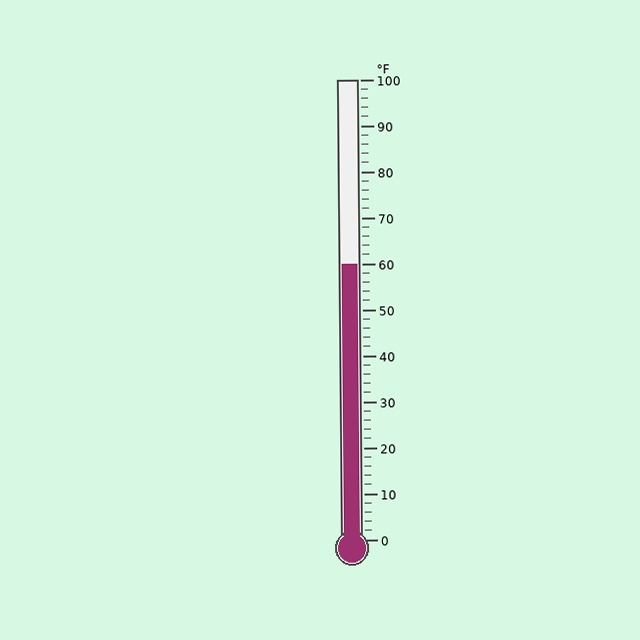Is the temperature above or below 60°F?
The temperature is at 60°F.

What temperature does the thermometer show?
The thermometer shows approximately 60°F.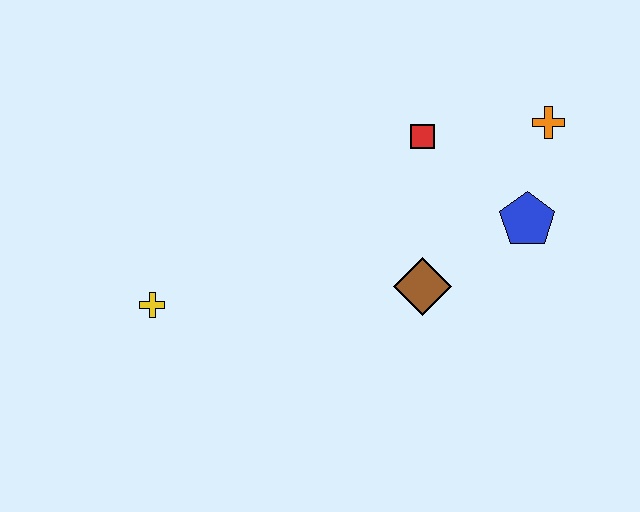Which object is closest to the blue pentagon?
The orange cross is closest to the blue pentagon.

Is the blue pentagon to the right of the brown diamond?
Yes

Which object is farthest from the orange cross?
The yellow cross is farthest from the orange cross.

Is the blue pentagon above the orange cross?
No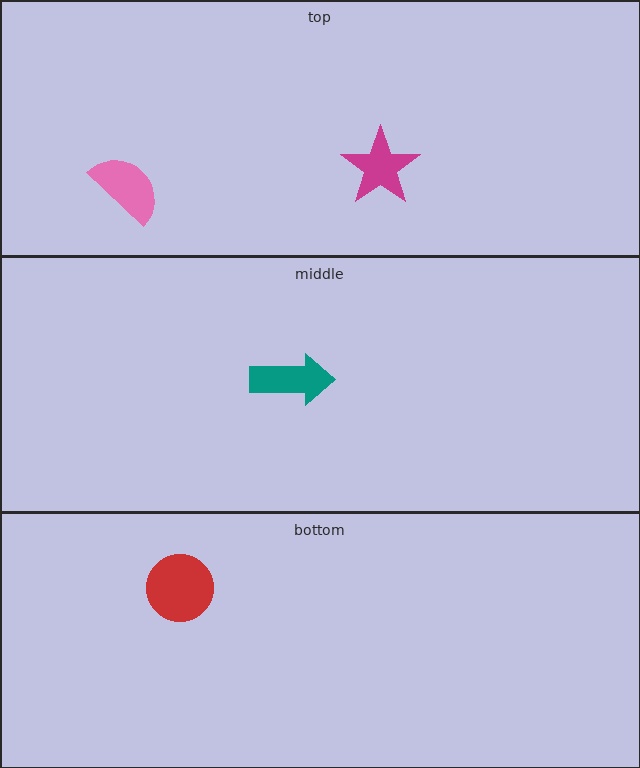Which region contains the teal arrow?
The middle region.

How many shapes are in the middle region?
1.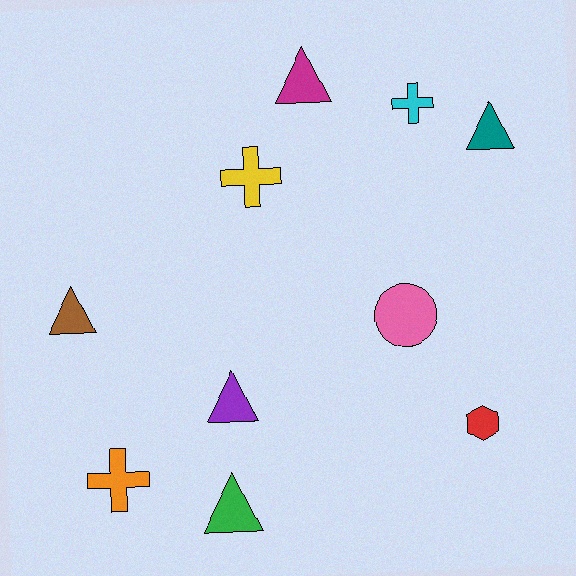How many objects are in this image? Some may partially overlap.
There are 10 objects.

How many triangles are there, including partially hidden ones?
There are 5 triangles.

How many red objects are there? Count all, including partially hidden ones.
There is 1 red object.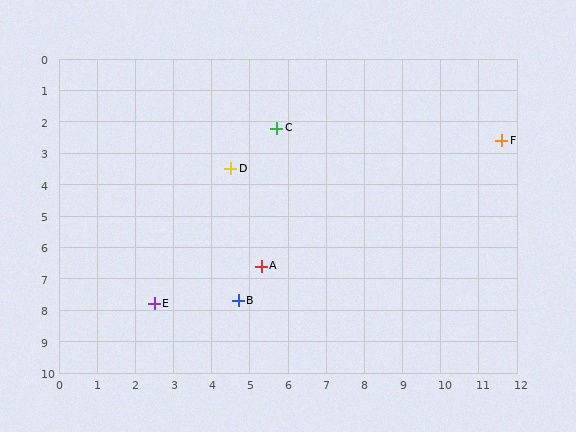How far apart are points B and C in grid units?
Points B and C are about 5.6 grid units apart.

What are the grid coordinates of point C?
Point C is at approximately (5.7, 2.2).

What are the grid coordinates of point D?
Point D is at approximately (4.5, 3.5).